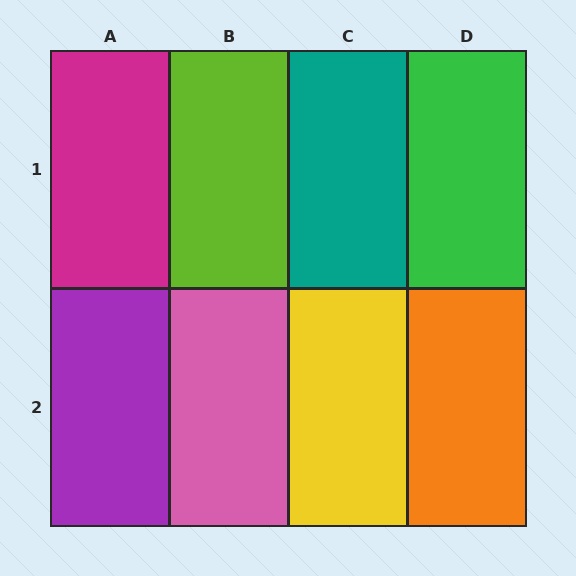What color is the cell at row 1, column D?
Green.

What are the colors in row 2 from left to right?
Purple, pink, yellow, orange.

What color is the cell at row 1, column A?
Magenta.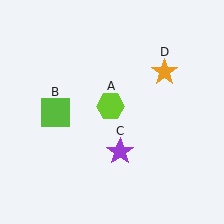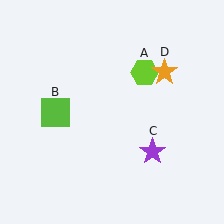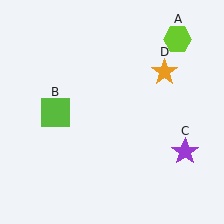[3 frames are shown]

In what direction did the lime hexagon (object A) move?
The lime hexagon (object A) moved up and to the right.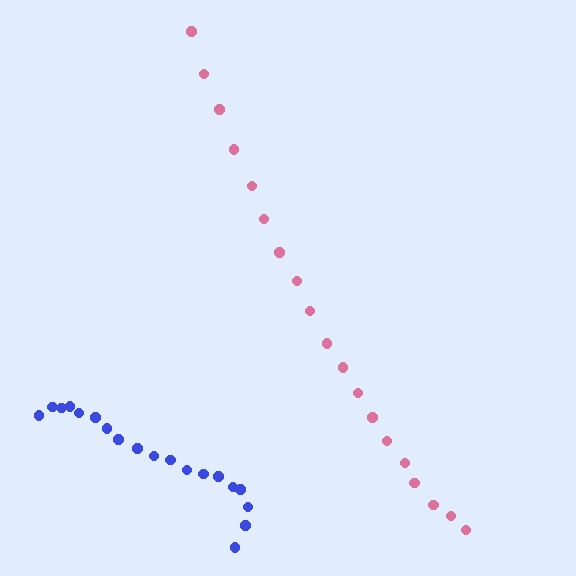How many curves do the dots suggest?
There are 2 distinct paths.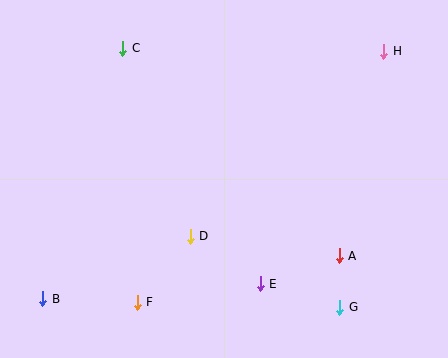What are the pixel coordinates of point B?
Point B is at (43, 299).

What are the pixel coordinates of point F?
Point F is at (137, 302).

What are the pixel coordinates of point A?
Point A is at (339, 256).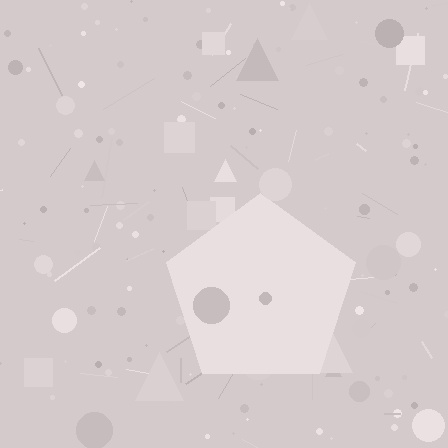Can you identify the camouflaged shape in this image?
The camouflaged shape is a pentagon.